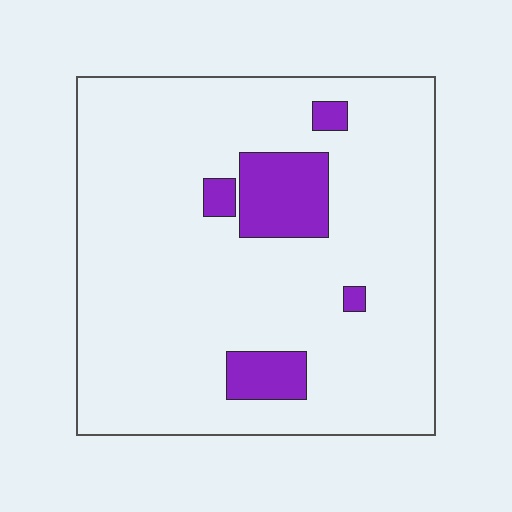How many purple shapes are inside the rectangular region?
5.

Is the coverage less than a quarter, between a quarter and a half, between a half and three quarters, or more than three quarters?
Less than a quarter.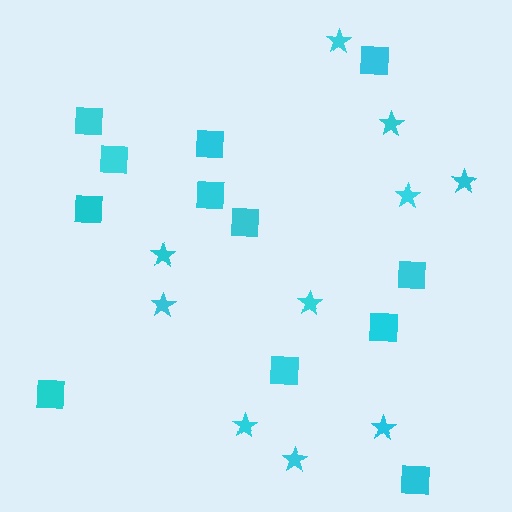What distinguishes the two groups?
There are 2 groups: one group of squares (12) and one group of stars (10).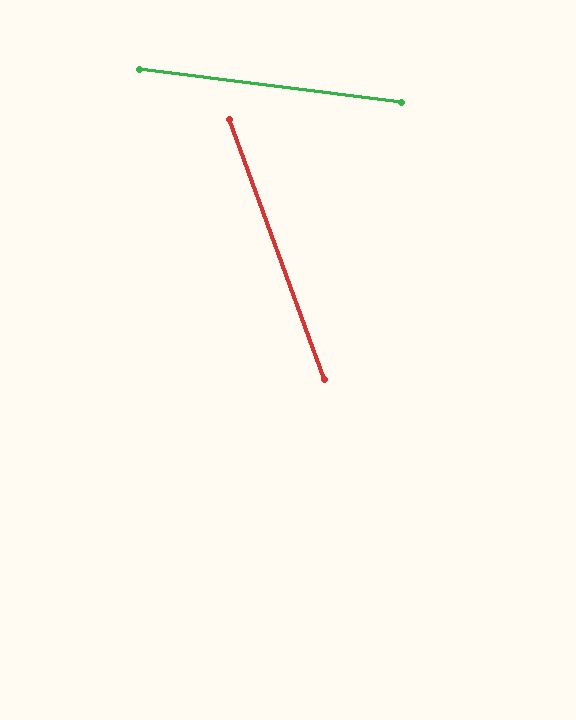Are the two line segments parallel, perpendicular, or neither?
Neither parallel nor perpendicular — they differ by about 63°.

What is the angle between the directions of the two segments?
Approximately 63 degrees.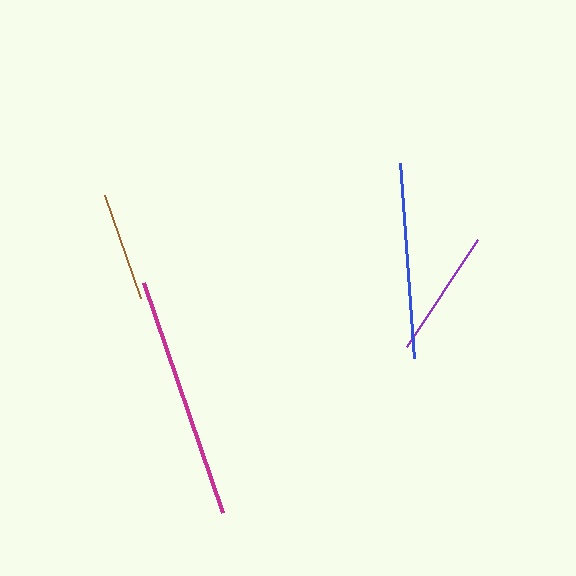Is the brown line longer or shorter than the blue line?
The blue line is longer than the brown line.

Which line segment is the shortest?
The brown line is the shortest at approximately 110 pixels.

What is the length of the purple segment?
The purple segment is approximately 129 pixels long.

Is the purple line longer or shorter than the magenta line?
The magenta line is longer than the purple line.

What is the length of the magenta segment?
The magenta segment is approximately 243 pixels long.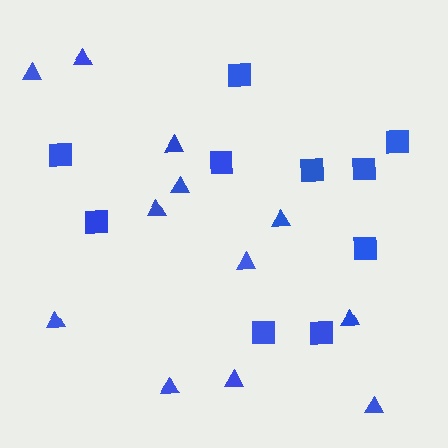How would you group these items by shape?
There are 2 groups: one group of triangles (12) and one group of squares (10).